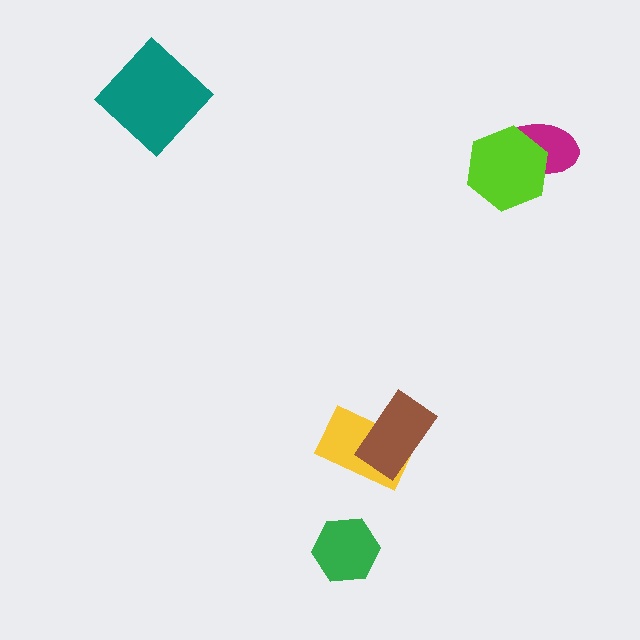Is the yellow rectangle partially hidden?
Yes, it is partially covered by another shape.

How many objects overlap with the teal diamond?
0 objects overlap with the teal diamond.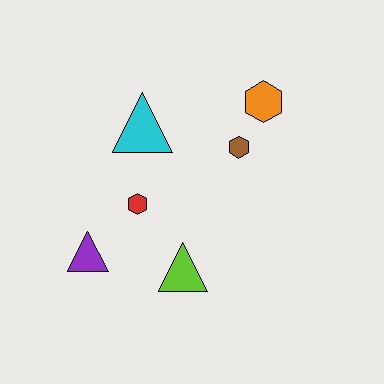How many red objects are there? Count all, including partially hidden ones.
There is 1 red object.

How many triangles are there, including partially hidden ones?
There are 3 triangles.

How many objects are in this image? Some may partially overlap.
There are 6 objects.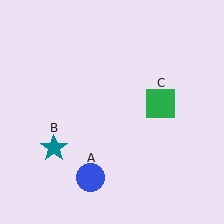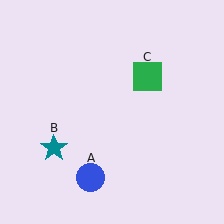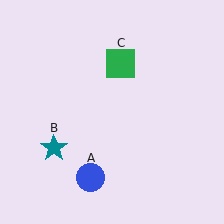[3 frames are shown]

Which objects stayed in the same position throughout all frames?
Blue circle (object A) and teal star (object B) remained stationary.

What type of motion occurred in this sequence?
The green square (object C) rotated counterclockwise around the center of the scene.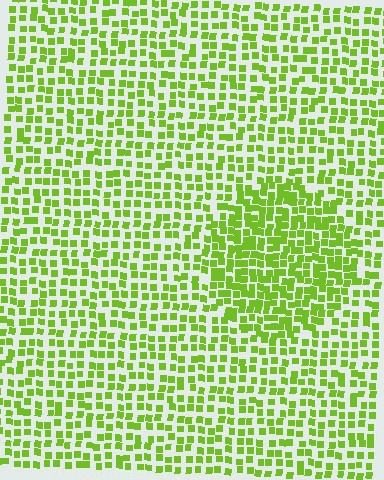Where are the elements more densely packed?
The elements are more densely packed inside the circle boundary.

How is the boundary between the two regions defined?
The boundary is defined by a change in element density (approximately 1.7x ratio). All elements are the same color, size, and shape.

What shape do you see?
I see a circle.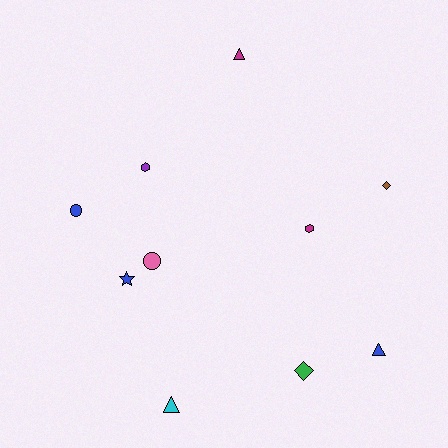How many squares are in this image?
There are no squares.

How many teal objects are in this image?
There are no teal objects.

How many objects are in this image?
There are 10 objects.